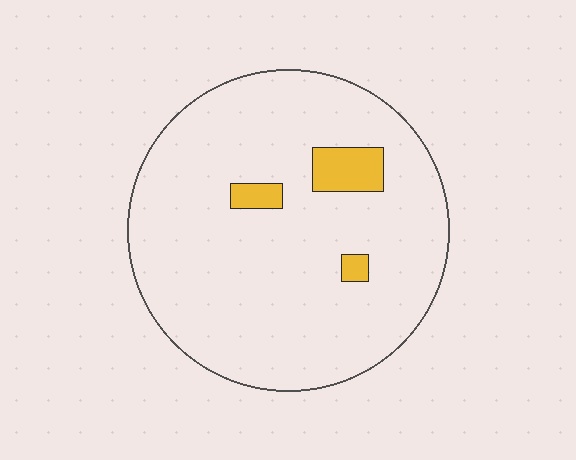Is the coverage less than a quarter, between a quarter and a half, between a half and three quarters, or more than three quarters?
Less than a quarter.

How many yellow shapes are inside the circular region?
3.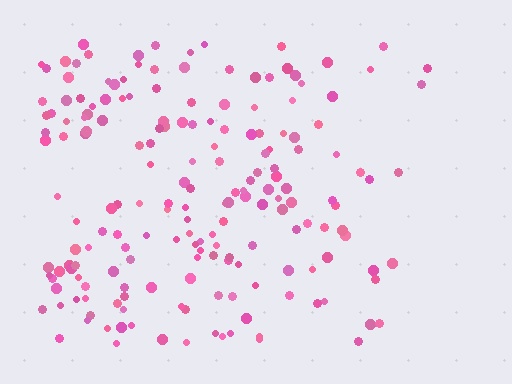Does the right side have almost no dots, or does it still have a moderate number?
Still a moderate number, just noticeably fewer than the left.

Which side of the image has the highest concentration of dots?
The left.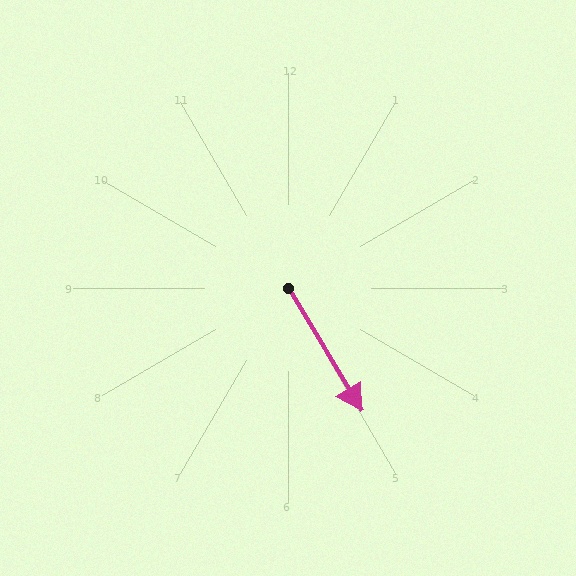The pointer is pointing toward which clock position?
Roughly 5 o'clock.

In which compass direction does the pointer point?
Southeast.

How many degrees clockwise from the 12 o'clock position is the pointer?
Approximately 149 degrees.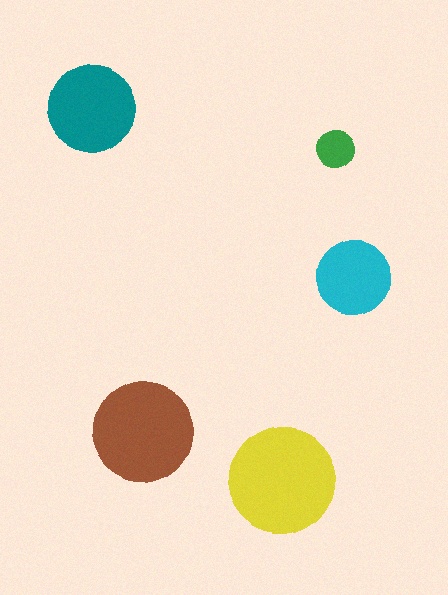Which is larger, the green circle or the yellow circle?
The yellow one.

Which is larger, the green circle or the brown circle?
The brown one.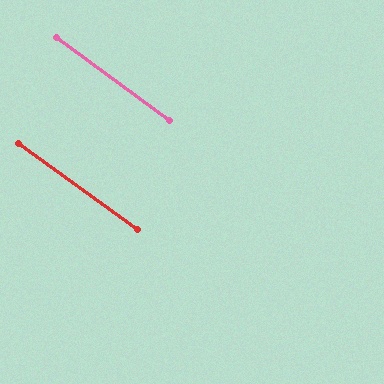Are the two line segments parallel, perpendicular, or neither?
Parallel — their directions differ by only 0.2°.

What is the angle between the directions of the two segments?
Approximately 0 degrees.